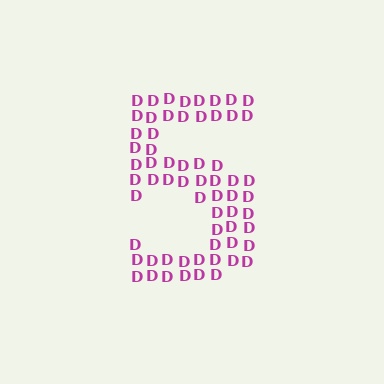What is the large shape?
The large shape is the digit 5.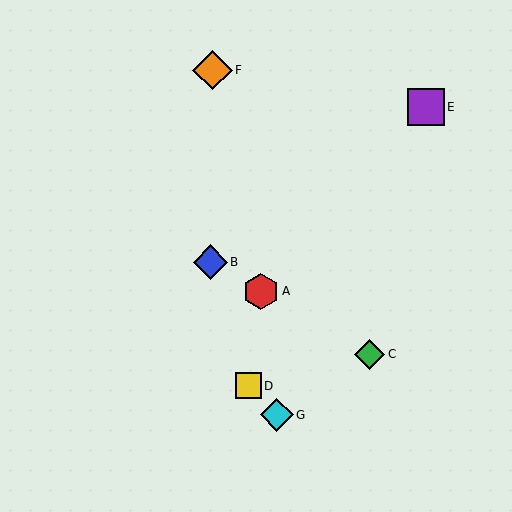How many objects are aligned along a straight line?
3 objects (A, B, C) are aligned along a straight line.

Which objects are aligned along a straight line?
Objects A, B, C are aligned along a straight line.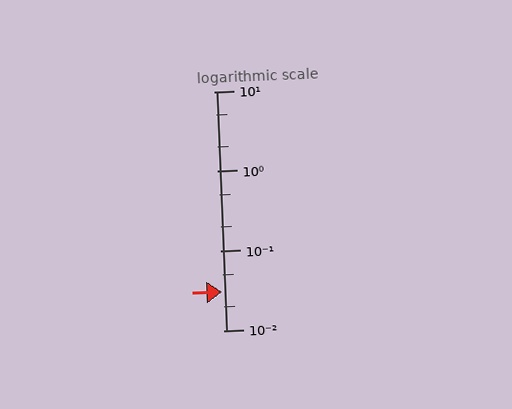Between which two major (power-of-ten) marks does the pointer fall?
The pointer is between 0.01 and 0.1.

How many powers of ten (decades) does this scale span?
The scale spans 3 decades, from 0.01 to 10.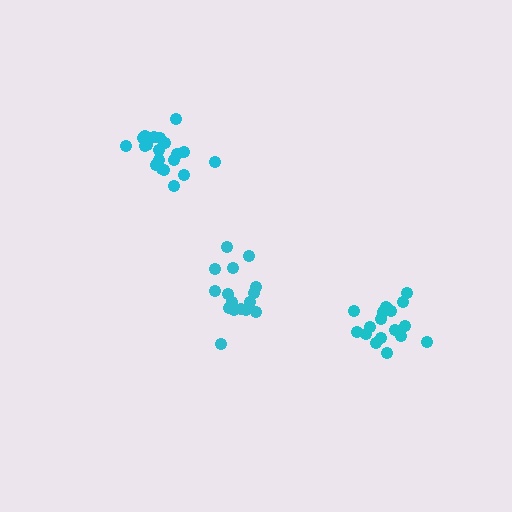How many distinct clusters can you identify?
There are 3 distinct clusters.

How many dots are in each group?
Group 1: 20 dots, Group 2: 16 dots, Group 3: 18 dots (54 total).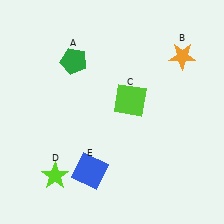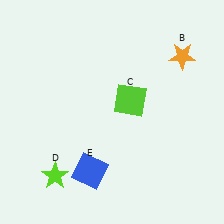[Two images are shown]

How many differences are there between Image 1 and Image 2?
There is 1 difference between the two images.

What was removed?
The green pentagon (A) was removed in Image 2.